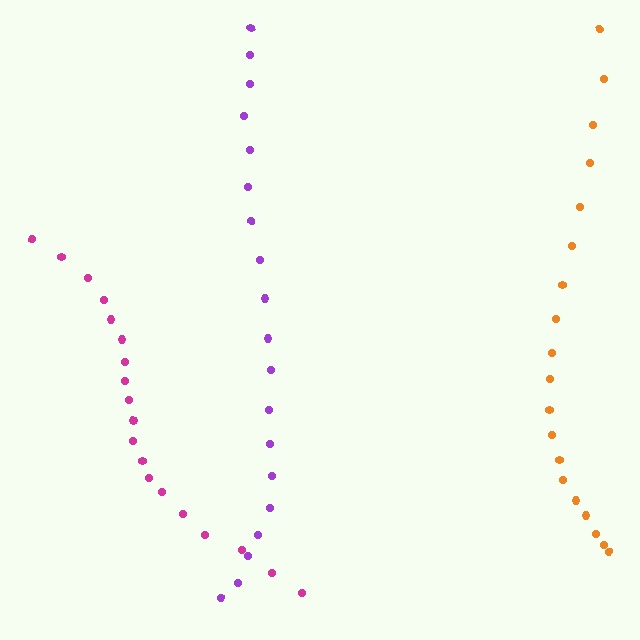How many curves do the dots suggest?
There are 3 distinct paths.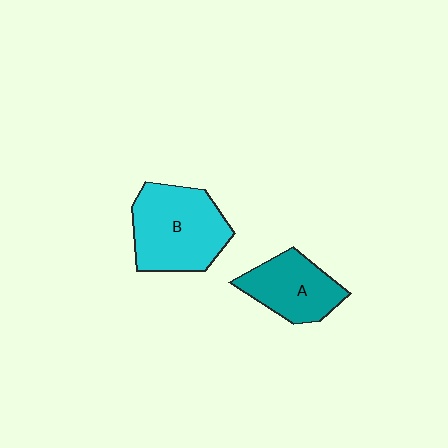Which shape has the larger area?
Shape B (cyan).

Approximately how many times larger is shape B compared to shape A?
Approximately 1.4 times.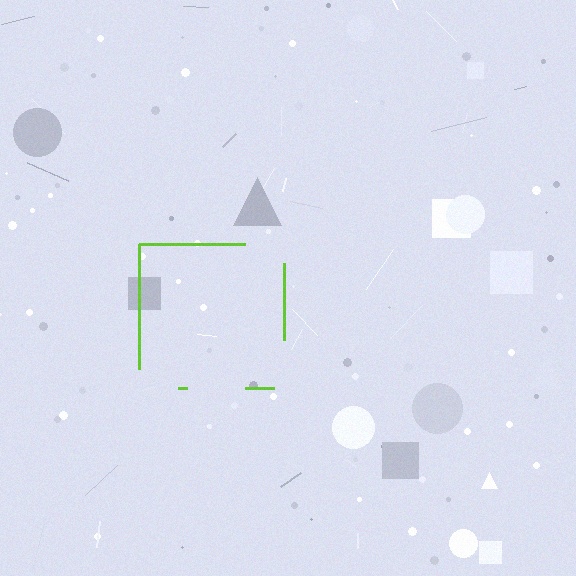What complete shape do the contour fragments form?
The contour fragments form a square.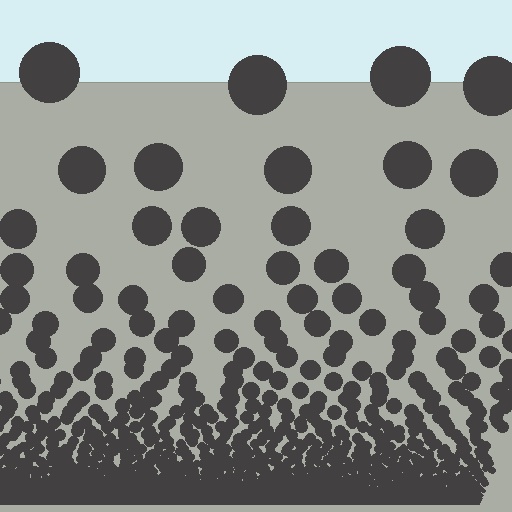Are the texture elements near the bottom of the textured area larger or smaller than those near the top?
Smaller. The gradient is inverted — elements near the bottom are smaller and denser.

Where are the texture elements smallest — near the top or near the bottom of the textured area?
Near the bottom.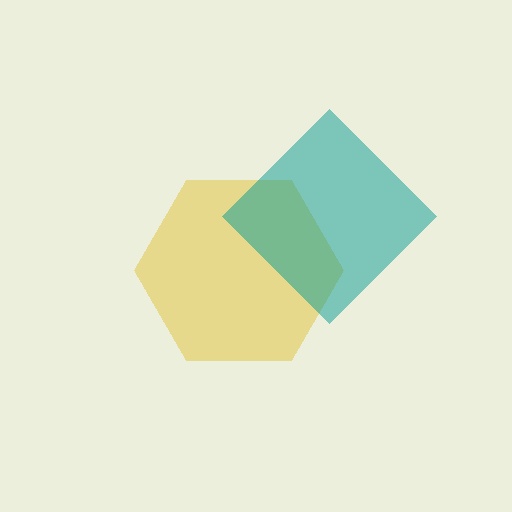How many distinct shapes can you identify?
There are 2 distinct shapes: a yellow hexagon, a teal diamond.